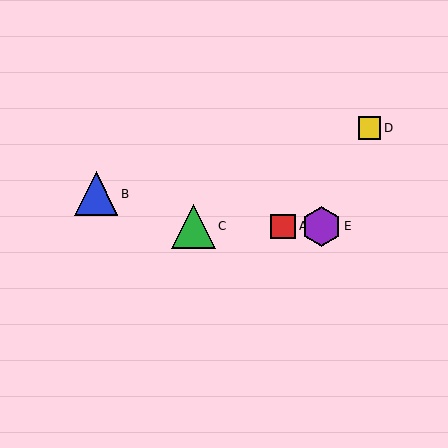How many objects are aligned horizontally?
3 objects (A, C, E) are aligned horizontally.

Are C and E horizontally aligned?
Yes, both are at y≈226.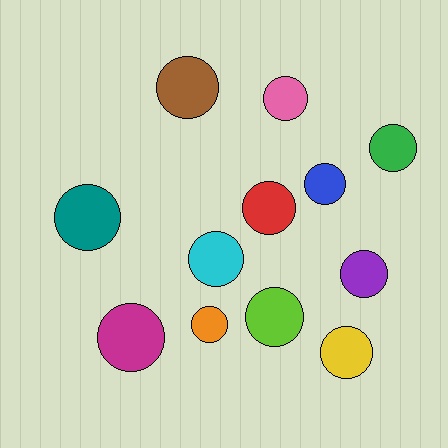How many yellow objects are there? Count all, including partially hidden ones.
There is 1 yellow object.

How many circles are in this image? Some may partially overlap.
There are 12 circles.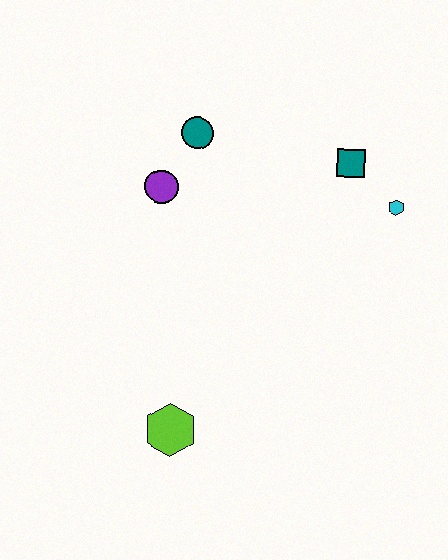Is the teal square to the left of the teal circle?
No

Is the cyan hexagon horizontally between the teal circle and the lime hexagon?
No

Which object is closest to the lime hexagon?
The purple circle is closest to the lime hexagon.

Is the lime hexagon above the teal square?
No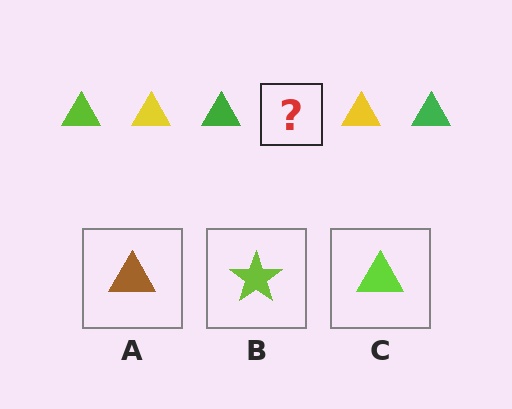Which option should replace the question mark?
Option C.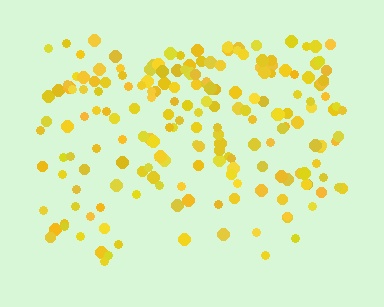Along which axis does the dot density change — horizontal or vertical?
Vertical.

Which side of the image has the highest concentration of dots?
The top.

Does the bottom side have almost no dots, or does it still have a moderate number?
Still a moderate number, just noticeably fewer than the top.